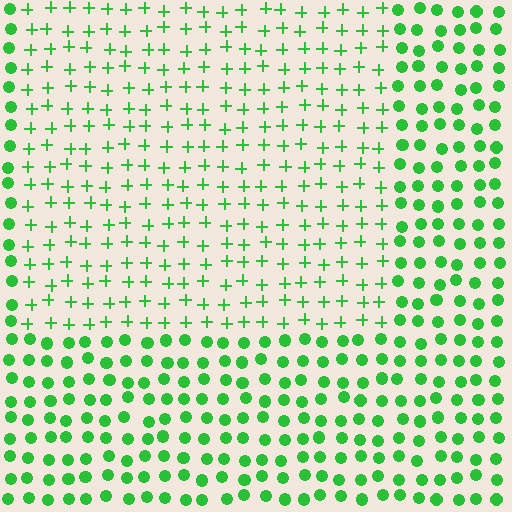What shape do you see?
I see a rectangle.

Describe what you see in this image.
The image is filled with small green elements arranged in a uniform grid. A rectangle-shaped region contains plus signs, while the surrounding area contains circles. The boundary is defined purely by the change in element shape.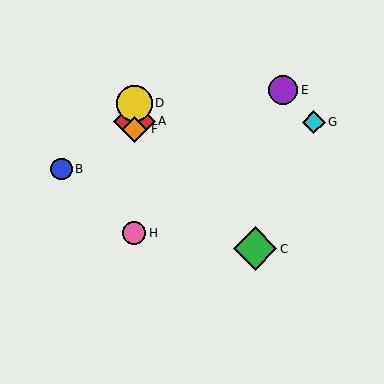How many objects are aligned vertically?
4 objects (A, D, F, H) are aligned vertically.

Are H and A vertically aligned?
Yes, both are at x≈134.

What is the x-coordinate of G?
Object G is at x≈314.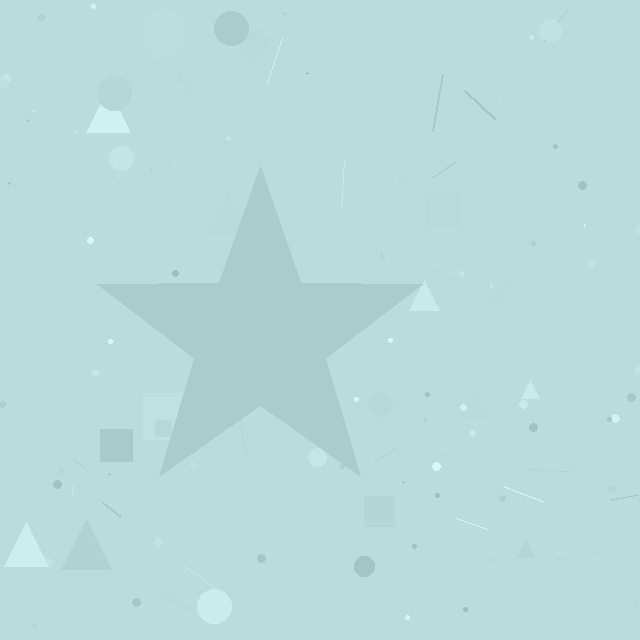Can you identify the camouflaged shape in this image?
The camouflaged shape is a star.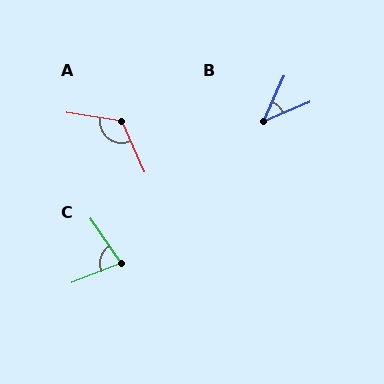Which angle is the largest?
A, at approximately 123 degrees.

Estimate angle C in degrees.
Approximately 78 degrees.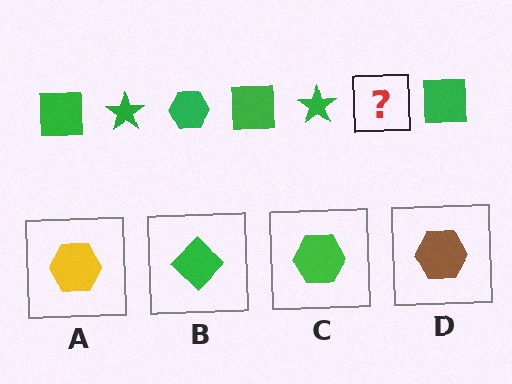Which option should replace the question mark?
Option C.